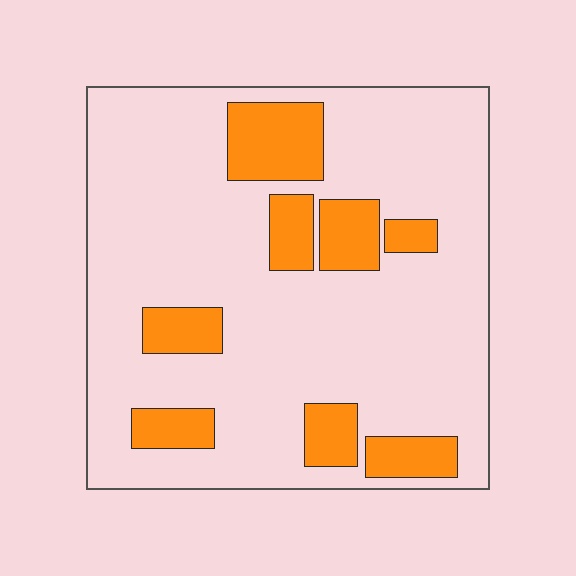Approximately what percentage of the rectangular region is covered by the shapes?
Approximately 20%.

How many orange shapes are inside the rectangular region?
8.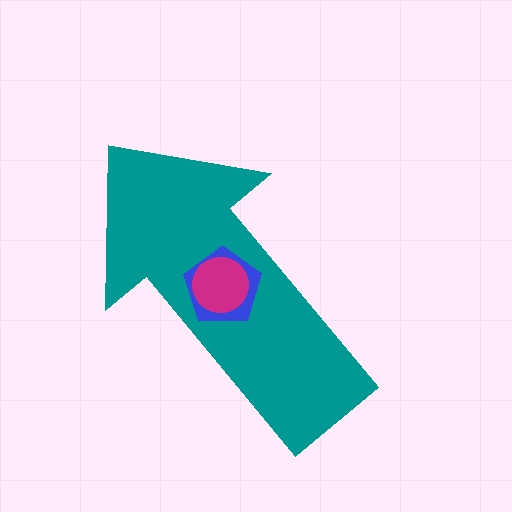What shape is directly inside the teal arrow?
The blue pentagon.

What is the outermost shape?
The teal arrow.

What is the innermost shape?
The magenta circle.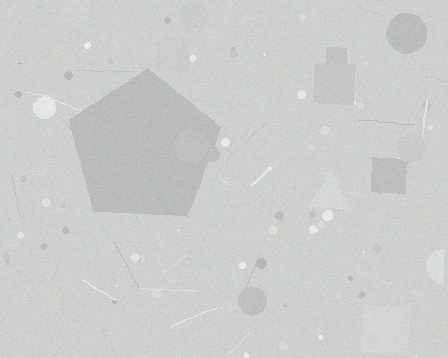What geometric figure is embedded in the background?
A pentagon is embedded in the background.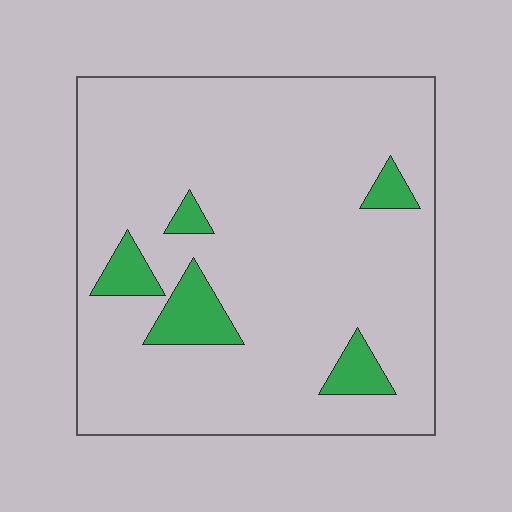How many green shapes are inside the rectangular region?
5.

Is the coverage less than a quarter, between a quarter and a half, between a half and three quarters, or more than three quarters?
Less than a quarter.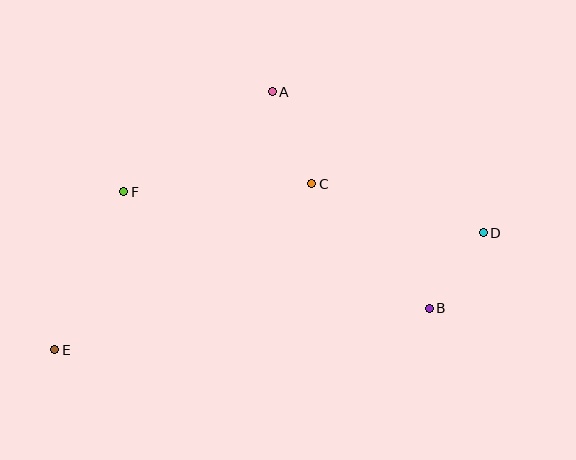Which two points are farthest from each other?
Points D and E are farthest from each other.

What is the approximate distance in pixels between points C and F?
The distance between C and F is approximately 188 pixels.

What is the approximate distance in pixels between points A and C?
The distance between A and C is approximately 100 pixels.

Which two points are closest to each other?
Points B and D are closest to each other.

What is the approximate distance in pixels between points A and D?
The distance between A and D is approximately 254 pixels.